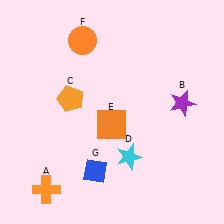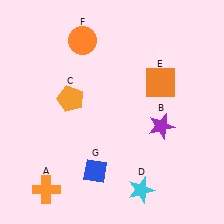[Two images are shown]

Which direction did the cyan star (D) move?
The cyan star (D) moved down.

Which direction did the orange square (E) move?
The orange square (E) moved right.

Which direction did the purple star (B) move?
The purple star (B) moved down.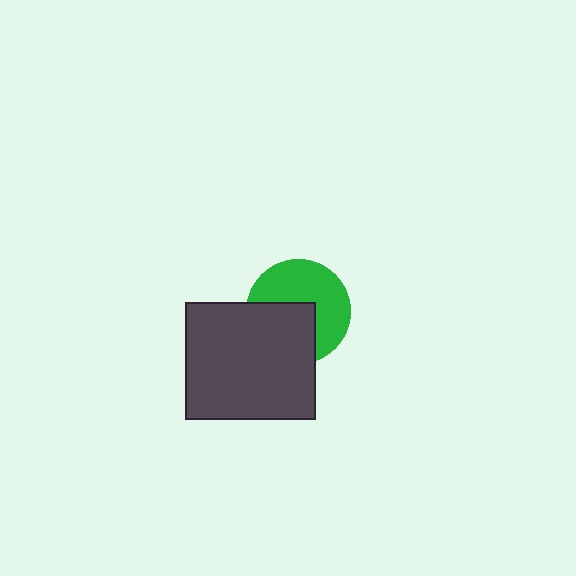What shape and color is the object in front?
The object in front is a dark gray rectangle.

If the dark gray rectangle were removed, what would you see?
You would see the complete green circle.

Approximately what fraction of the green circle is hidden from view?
Roughly 43% of the green circle is hidden behind the dark gray rectangle.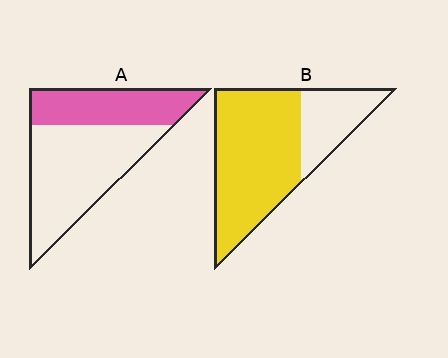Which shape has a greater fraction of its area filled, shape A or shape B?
Shape B.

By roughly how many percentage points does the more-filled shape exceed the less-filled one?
By roughly 35 percentage points (B over A).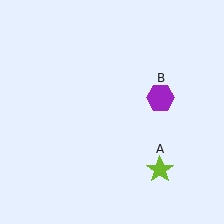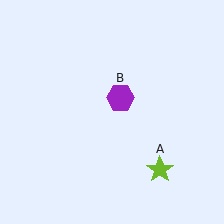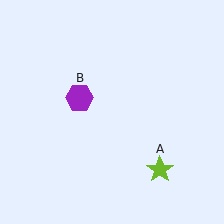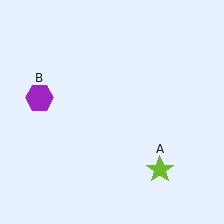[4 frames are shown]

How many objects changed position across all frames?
1 object changed position: purple hexagon (object B).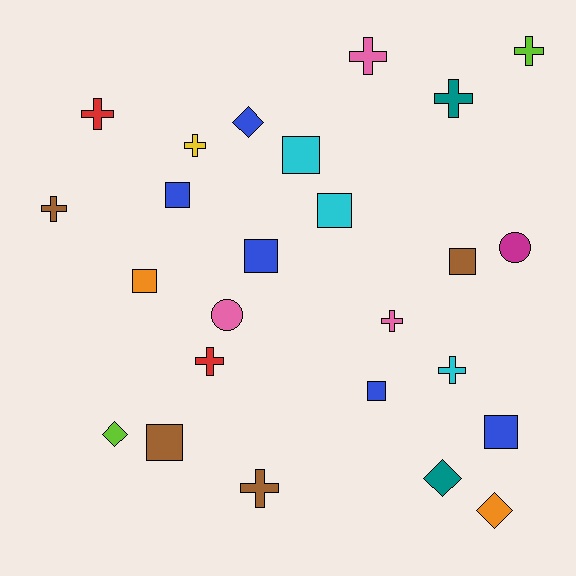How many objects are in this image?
There are 25 objects.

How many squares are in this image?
There are 9 squares.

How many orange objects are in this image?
There are 2 orange objects.